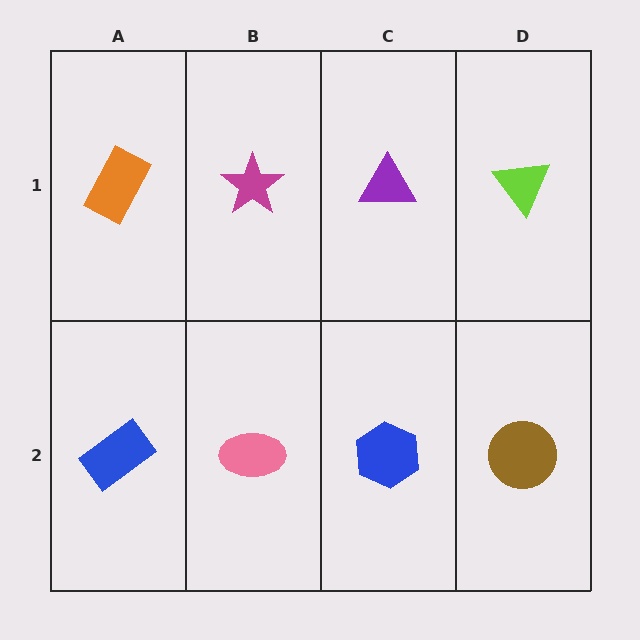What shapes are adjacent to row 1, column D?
A brown circle (row 2, column D), a purple triangle (row 1, column C).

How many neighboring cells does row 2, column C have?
3.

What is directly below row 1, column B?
A pink ellipse.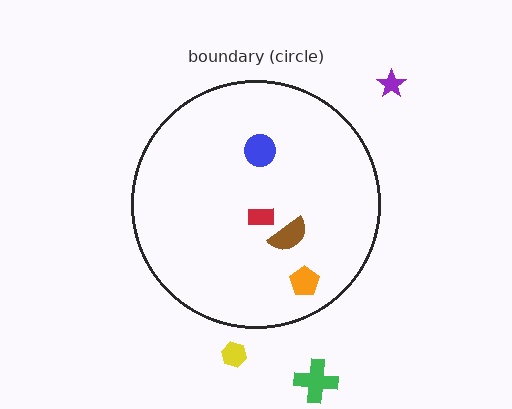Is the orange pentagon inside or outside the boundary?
Inside.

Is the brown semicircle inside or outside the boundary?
Inside.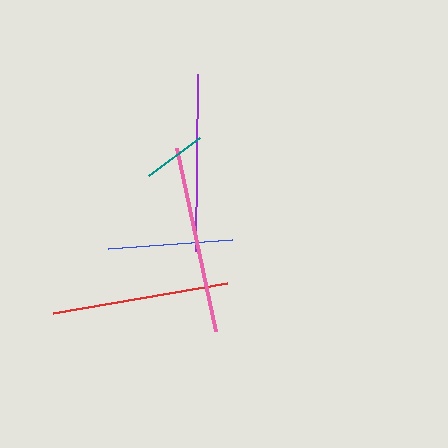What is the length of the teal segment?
The teal segment is approximately 63 pixels long.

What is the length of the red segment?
The red segment is approximately 177 pixels long.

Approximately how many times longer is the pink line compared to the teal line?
The pink line is approximately 3.0 times the length of the teal line.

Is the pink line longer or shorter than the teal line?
The pink line is longer than the teal line.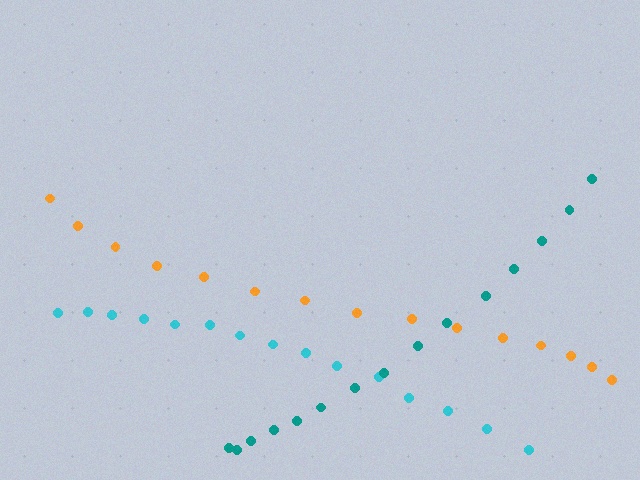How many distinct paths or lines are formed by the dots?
There are 3 distinct paths.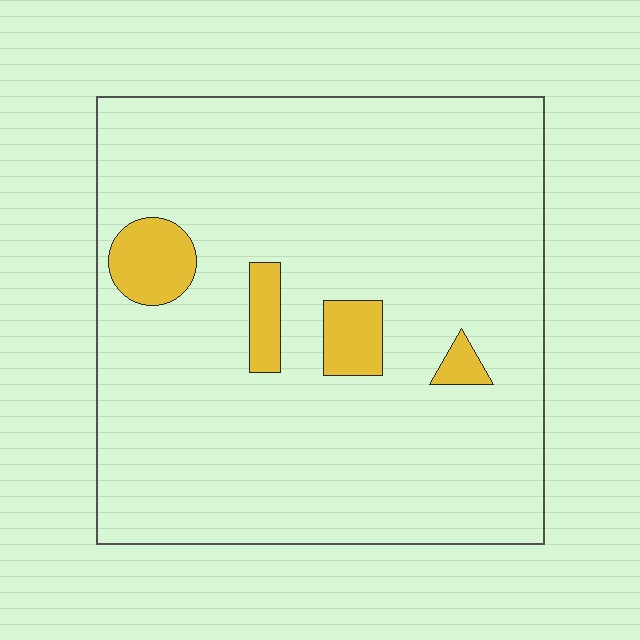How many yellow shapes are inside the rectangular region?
4.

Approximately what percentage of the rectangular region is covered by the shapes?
Approximately 10%.